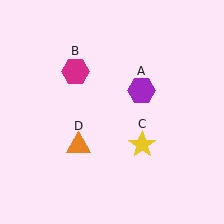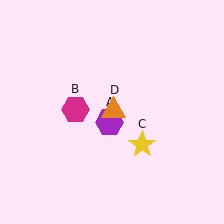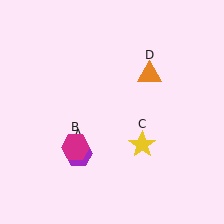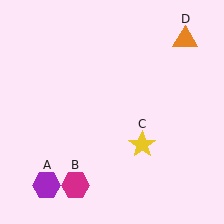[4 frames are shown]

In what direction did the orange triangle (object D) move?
The orange triangle (object D) moved up and to the right.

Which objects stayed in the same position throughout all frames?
Yellow star (object C) remained stationary.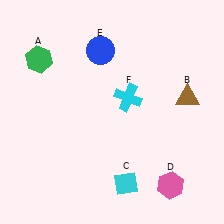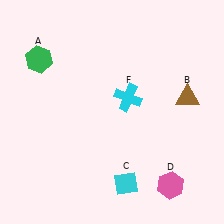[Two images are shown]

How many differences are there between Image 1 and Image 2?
There is 1 difference between the two images.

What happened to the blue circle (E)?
The blue circle (E) was removed in Image 2. It was in the top-left area of Image 1.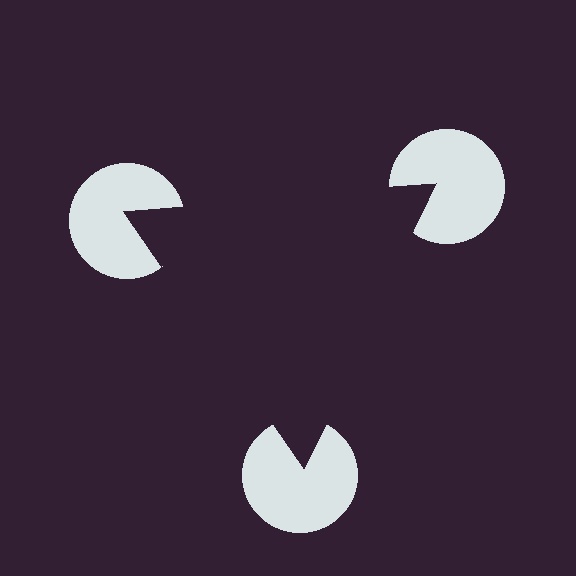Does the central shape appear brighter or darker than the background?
It typically appears slightly darker than the background, even though no actual brightness change is drawn.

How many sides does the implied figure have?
3 sides.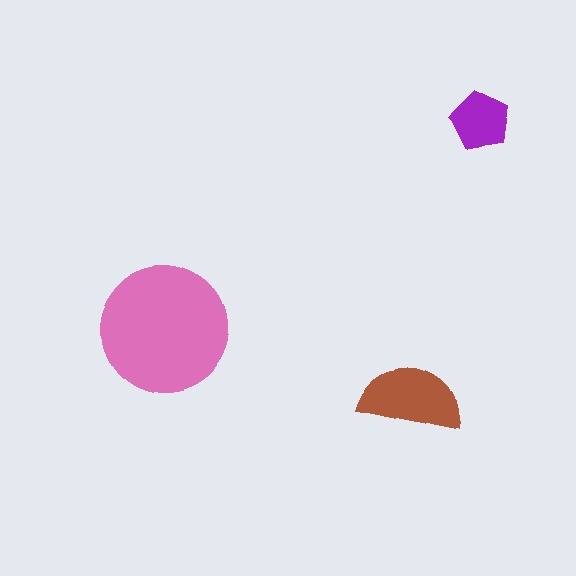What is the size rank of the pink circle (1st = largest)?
1st.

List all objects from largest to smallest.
The pink circle, the brown semicircle, the purple pentagon.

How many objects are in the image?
There are 3 objects in the image.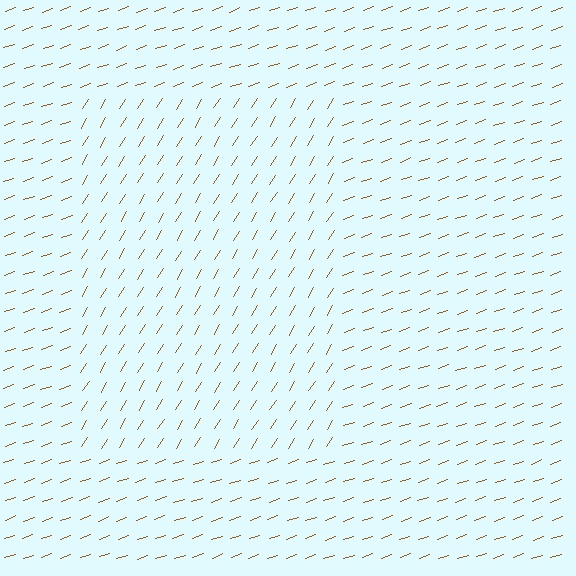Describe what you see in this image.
The image is filled with small brown line segments. A rectangle region in the image has lines oriented differently from the surrounding lines, creating a visible texture boundary.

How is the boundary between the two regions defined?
The boundary is defined purely by a change in line orientation (approximately 39 degrees difference). All lines are the same color and thickness.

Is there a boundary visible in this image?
Yes, there is a texture boundary formed by a change in line orientation.